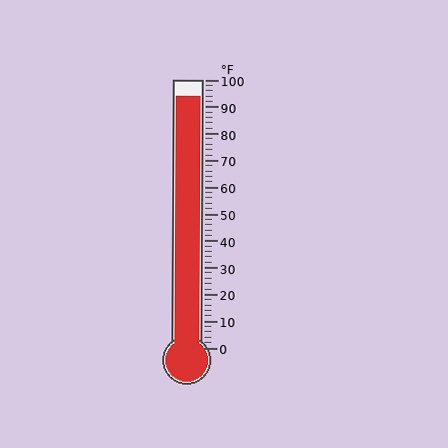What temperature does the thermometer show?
The thermometer shows approximately 94°F.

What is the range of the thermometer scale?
The thermometer scale ranges from 0°F to 100°F.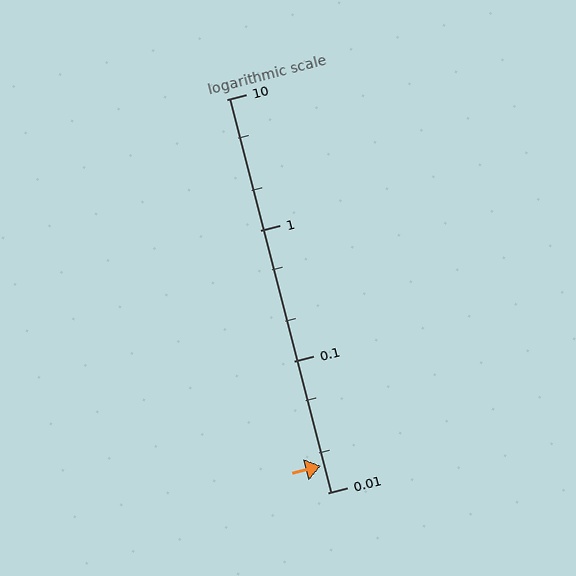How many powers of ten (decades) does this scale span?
The scale spans 3 decades, from 0.01 to 10.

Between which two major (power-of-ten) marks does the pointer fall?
The pointer is between 0.01 and 0.1.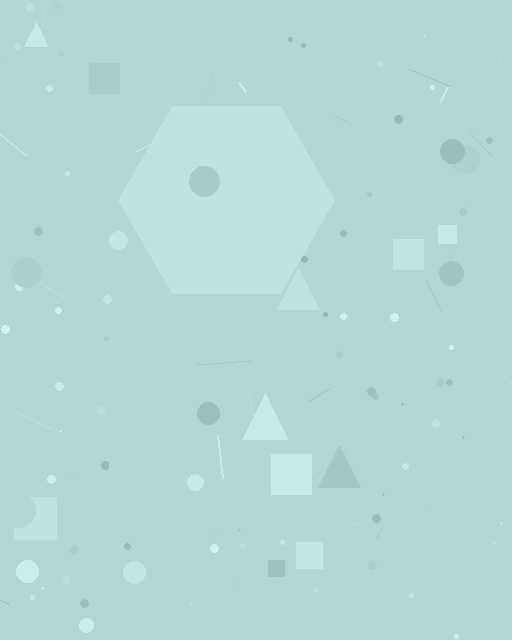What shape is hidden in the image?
A hexagon is hidden in the image.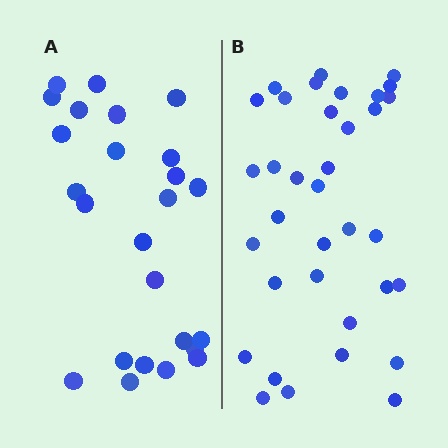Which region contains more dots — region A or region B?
Region B (the right region) has more dots.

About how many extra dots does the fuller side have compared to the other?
Region B has roughly 10 or so more dots than region A.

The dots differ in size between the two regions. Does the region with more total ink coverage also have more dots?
No. Region A has more total ink coverage because its dots are larger, but region B actually contains more individual dots. Total area can be misleading — the number of items is what matters here.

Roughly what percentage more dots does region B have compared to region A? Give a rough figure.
About 40% more.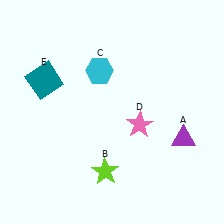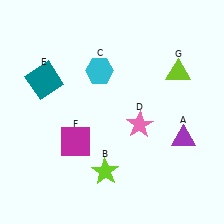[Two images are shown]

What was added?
A magenta square (F), a lime triangle (G) were added in Image 2.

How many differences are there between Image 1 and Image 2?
There are 2 differences between the two images.